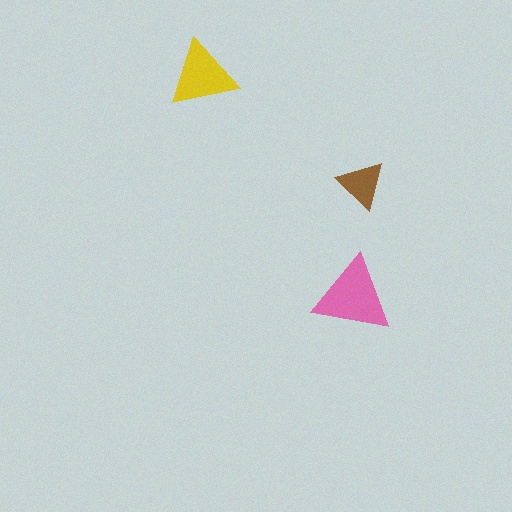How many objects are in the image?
There are 3 objects in the image.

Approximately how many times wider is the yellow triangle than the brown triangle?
About 1.5 times wider.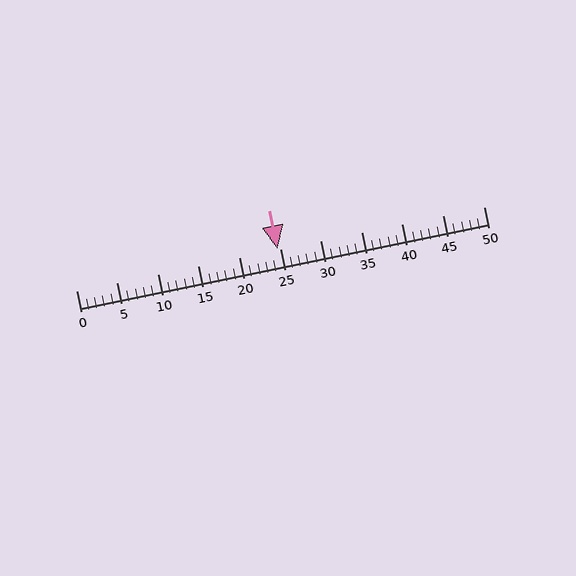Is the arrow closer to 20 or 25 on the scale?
The arrow is closer to 25.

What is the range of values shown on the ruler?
The ruler shows values from 0 to 50.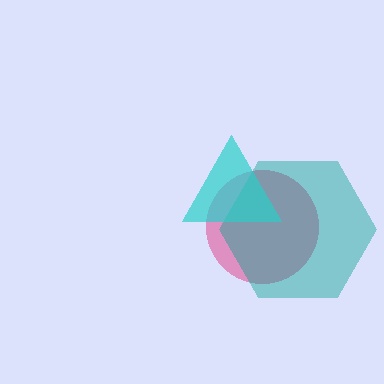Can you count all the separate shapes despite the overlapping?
Yes, there are 3 separate shapes.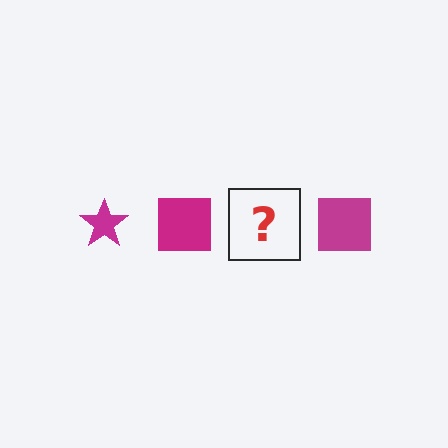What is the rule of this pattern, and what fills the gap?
The rule is that the pattern cycles through star, square shapes in magenta. The gap should be filled with a magenta star.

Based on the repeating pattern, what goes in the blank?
The blank should be a magenta star.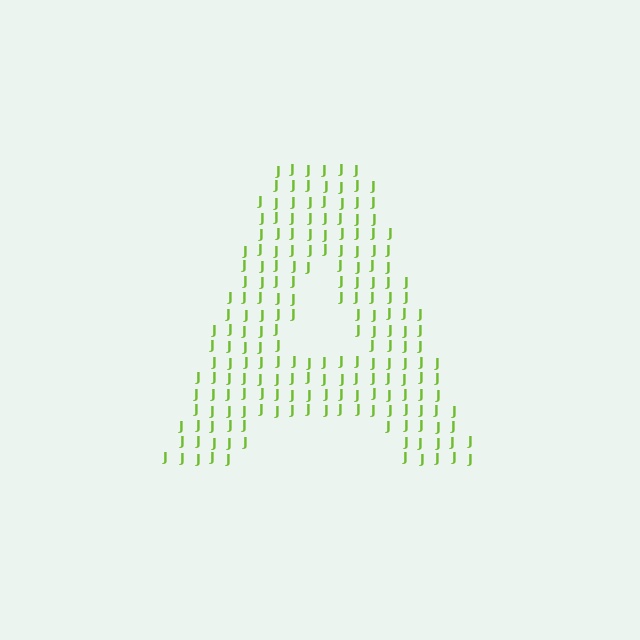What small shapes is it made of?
It is made of small letter J's.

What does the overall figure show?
The overall figure shows the letter A.